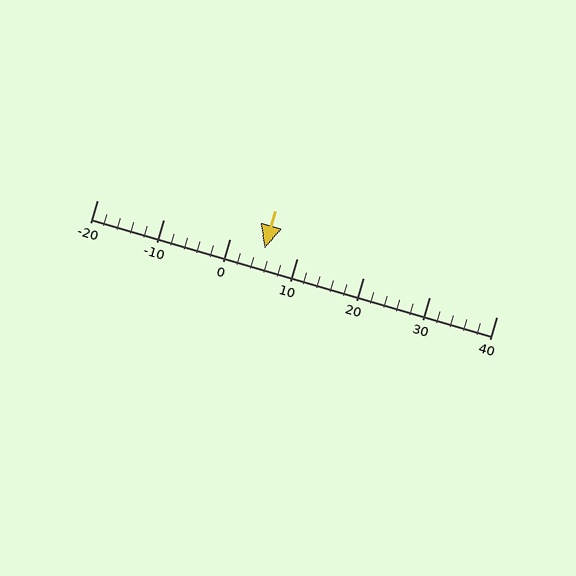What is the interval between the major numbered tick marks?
The major tick marks are spaced 10 units apart.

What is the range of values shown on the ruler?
The ruler shows values from -20 to 40.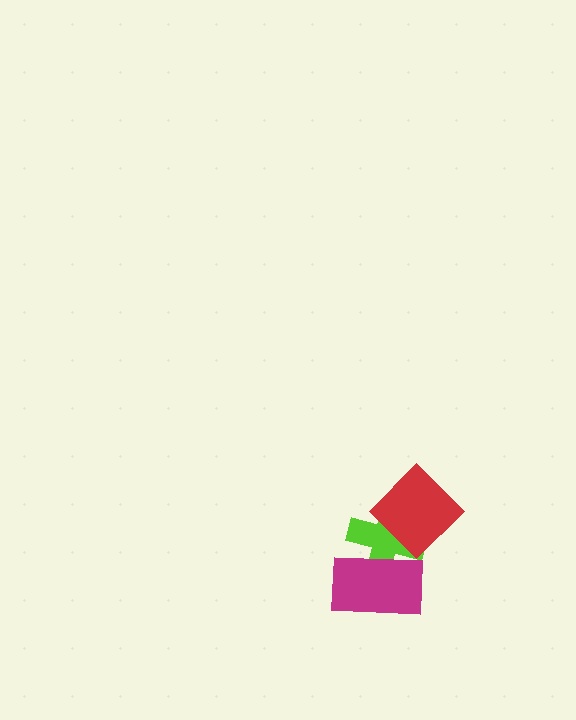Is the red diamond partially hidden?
No, no other shape covers it.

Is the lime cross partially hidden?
Yes, it is partially covered by another shape.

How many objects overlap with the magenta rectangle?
1 object overlaps with the magenta rectangle.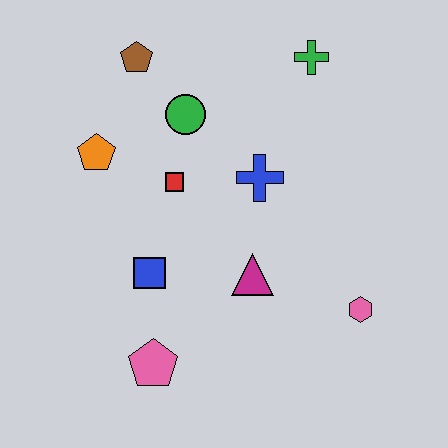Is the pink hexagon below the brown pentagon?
Yes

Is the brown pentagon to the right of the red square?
No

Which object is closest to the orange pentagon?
The red square is closest to the orange pentagon.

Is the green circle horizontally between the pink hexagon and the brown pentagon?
Yes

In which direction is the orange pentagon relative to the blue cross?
The orange pentagon is to the left of the blue cross.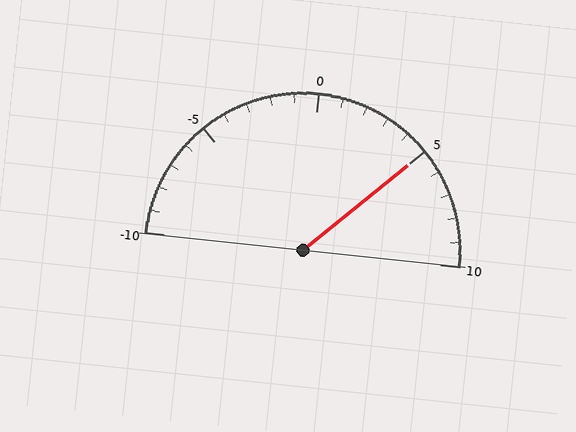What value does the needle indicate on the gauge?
The needle indicates approximately 5.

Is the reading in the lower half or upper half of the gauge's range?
The reading is in the upper half of the range (-10 to 10).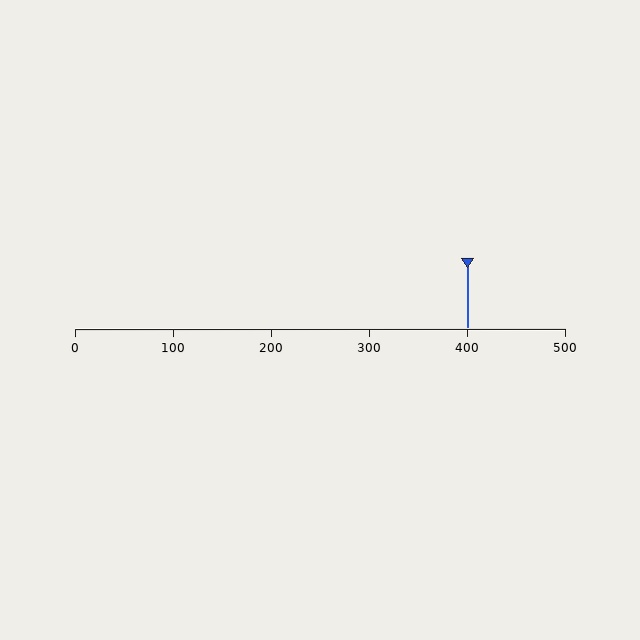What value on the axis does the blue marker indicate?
The marker indicates approximately 400.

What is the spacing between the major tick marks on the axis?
The major ticks are spaced 100 apart.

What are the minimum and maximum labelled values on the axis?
The axis runs from 0 to 500.